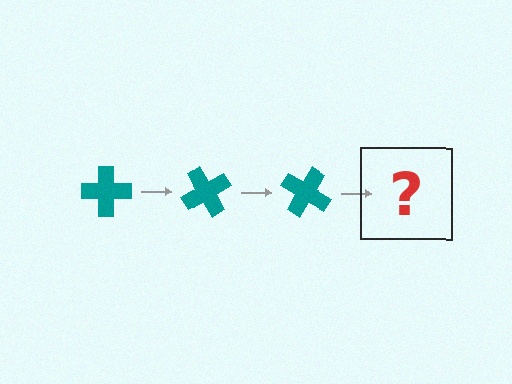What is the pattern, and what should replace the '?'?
The pattern is that the cross rotates 60 degrees each step. The '?' should be a teal cross rotated 180 degrees.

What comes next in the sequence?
The next element should be a teal cross rotated 180 degrees.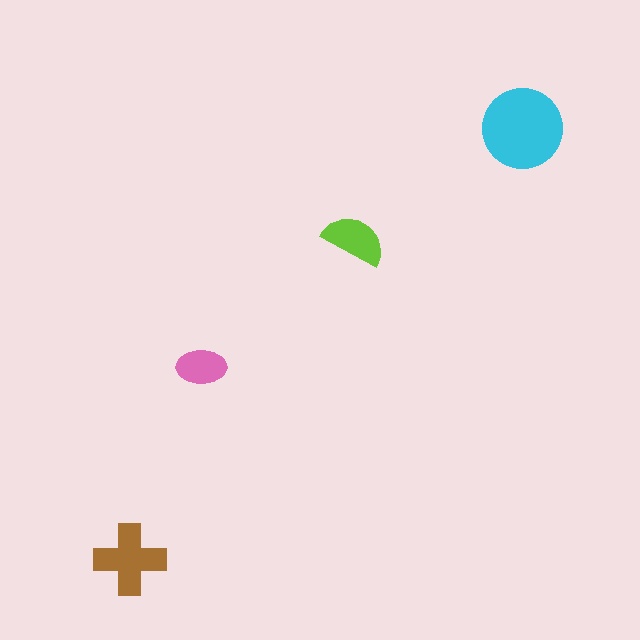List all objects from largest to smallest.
The cyan circle, the brown cross, the lime semicircle, the pink ellipse.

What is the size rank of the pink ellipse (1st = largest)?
4th.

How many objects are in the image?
There are 4 objects in the image.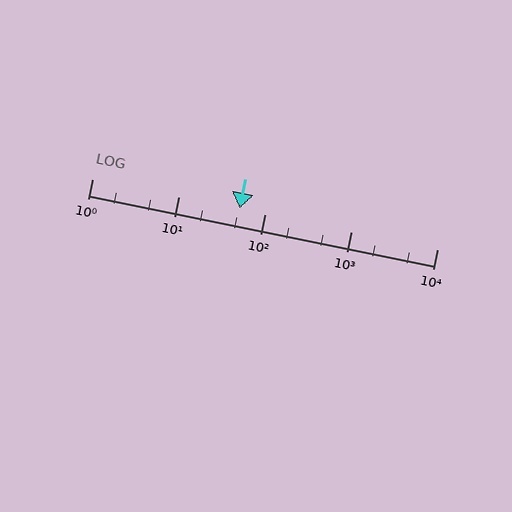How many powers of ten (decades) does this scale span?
The scale spans 4 decades, from 1 to 10000.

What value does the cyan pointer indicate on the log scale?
The pointer indicates approximately 51.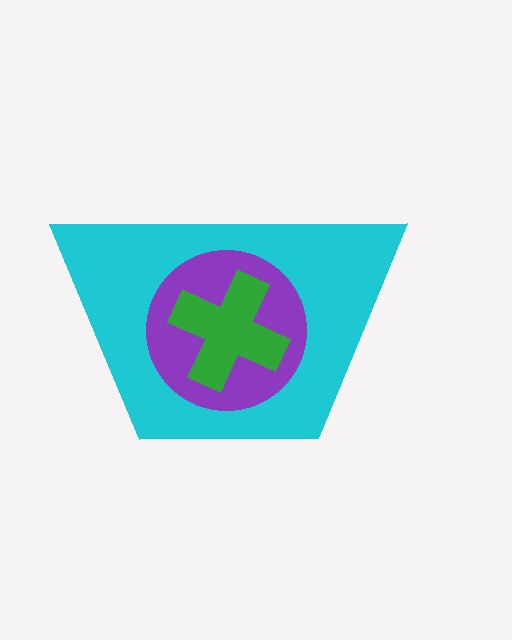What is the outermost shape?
The cyan trapezoid.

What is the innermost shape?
The green cross.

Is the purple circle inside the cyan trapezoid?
Yes.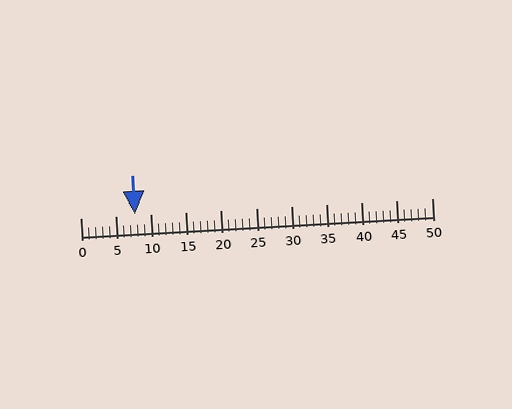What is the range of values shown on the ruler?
The ruler shows values from 0 to 50.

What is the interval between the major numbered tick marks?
The major tick marks are spaced 5 units apart.